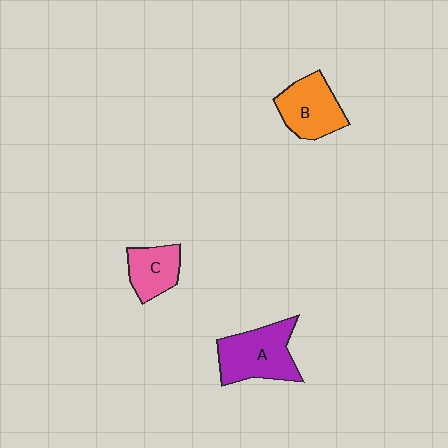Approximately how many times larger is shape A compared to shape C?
Approximately 1.6 times.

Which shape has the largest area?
Shape A (purple).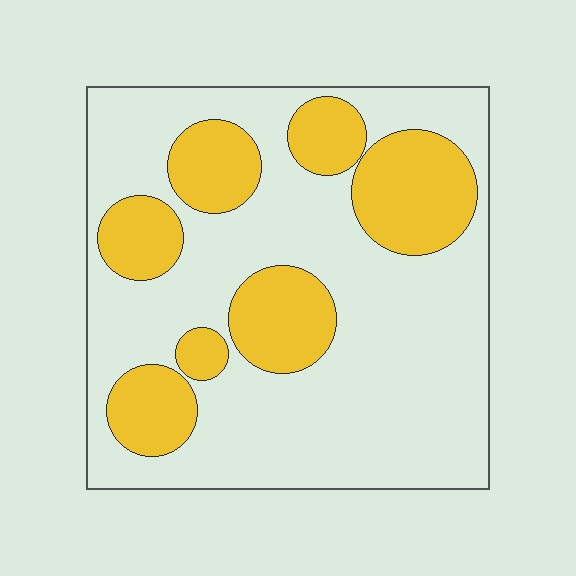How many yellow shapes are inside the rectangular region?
7.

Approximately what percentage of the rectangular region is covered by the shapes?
Approximately 30%.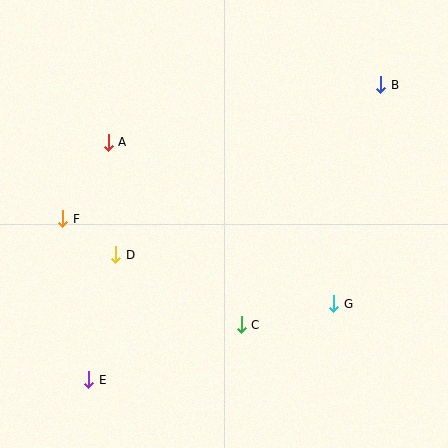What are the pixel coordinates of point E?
Point E is at (89, 380).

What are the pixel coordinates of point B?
Point B is at (381, 85).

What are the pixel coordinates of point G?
Point G is at (334, 304).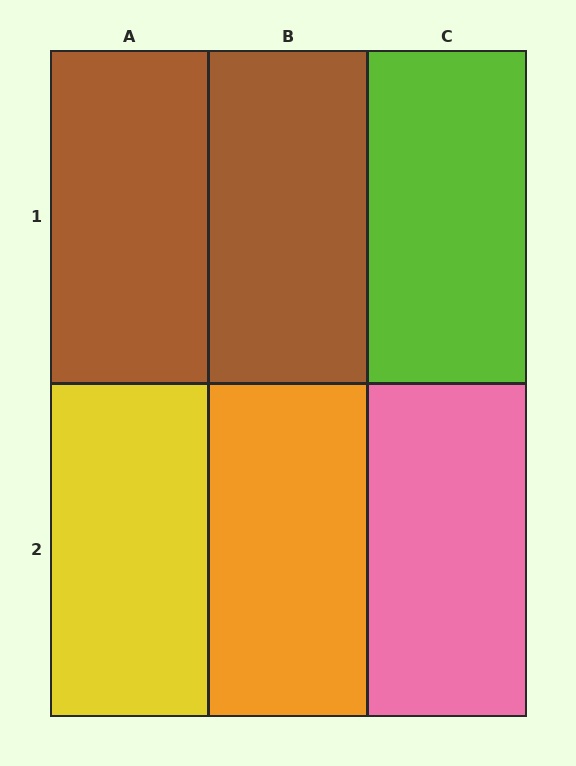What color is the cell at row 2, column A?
Yellow.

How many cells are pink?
1 cell is pink.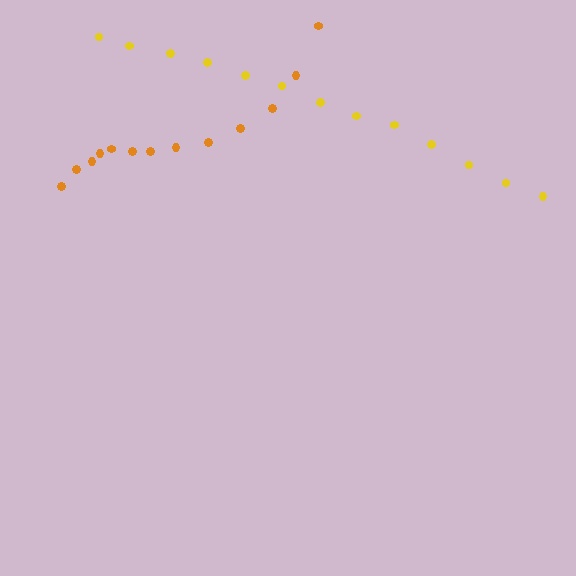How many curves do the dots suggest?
There are 2 distinct paths.